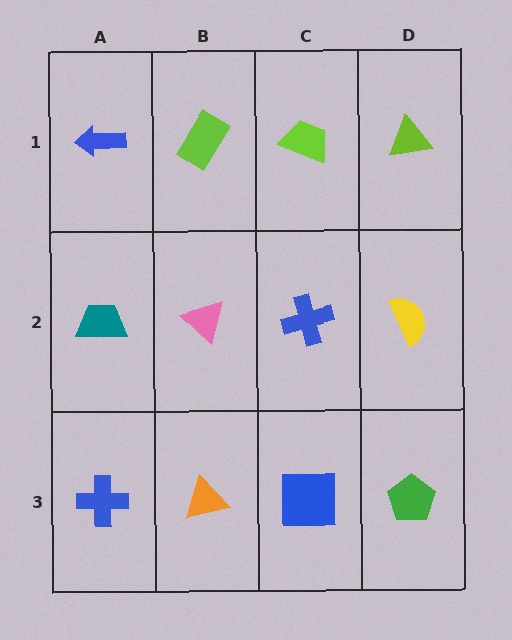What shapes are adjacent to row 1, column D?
A yellow semicircle (row 2, column D), a lime trapezoid (row 1, column C).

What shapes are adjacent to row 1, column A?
A teal trapezoid (row 2, column A), a lime rectangle (row 1, column B).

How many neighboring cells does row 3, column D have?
2.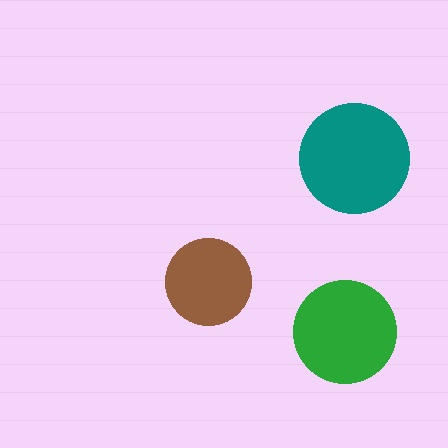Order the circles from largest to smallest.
the teal one, the green one, the brown one.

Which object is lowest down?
The green circle is bottommost.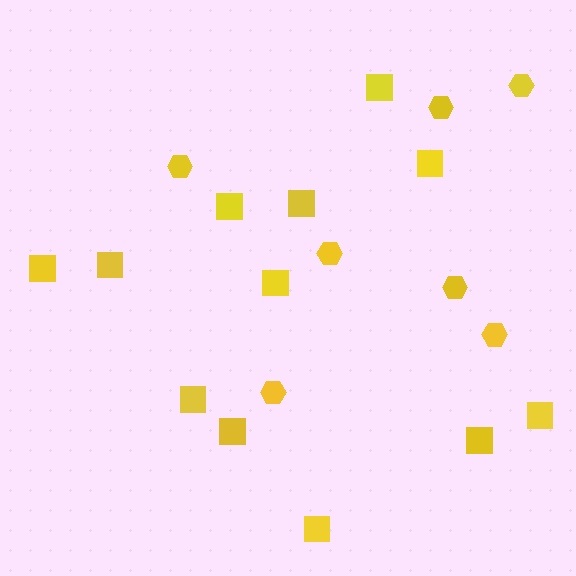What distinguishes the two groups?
There are 2 groups: one group of squares (12) and one group of hexagons (7).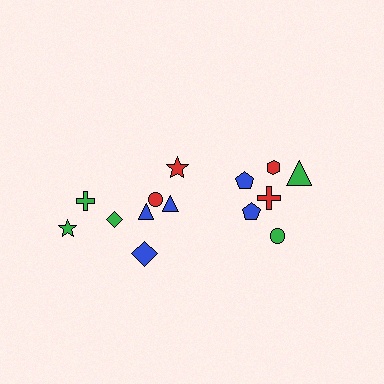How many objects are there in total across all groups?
There are 14 objects.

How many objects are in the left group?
There are 8 objects.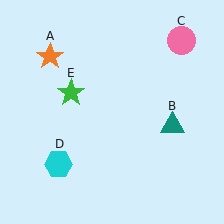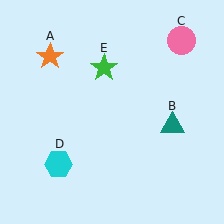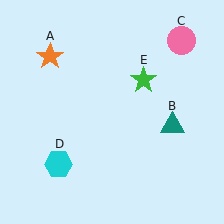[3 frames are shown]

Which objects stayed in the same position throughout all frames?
Orange star (object A) and teal triangle (object B) and pink circle (object C) and cyan hexagon (object D) remained stationary.